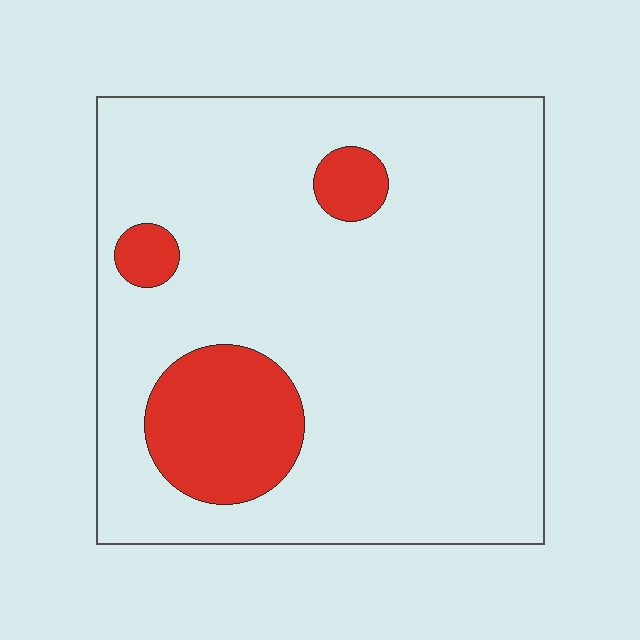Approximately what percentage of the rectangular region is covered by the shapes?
Approximately 15%.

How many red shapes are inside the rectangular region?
3.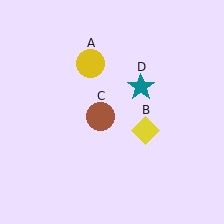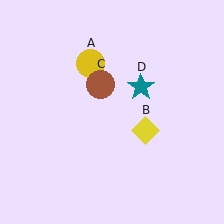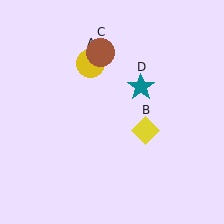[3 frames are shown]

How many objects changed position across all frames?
1 object changed position: brown circle (object C).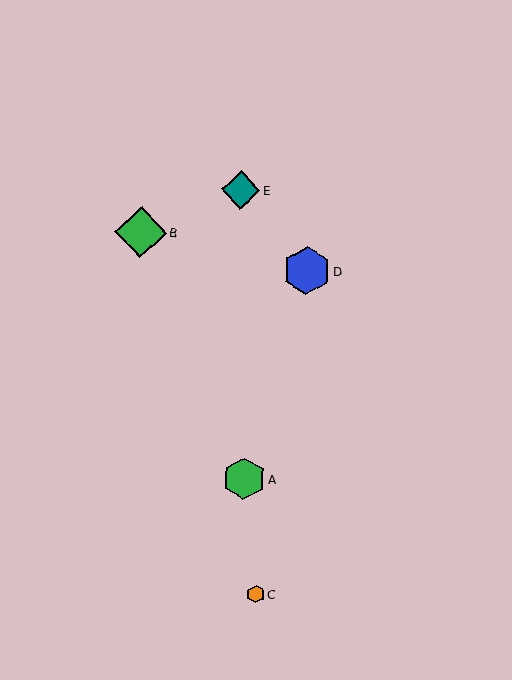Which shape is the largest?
The green diamond (labeled B) is the largest.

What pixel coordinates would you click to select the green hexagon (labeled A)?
Click at (244, 479) to select the green hexagon A.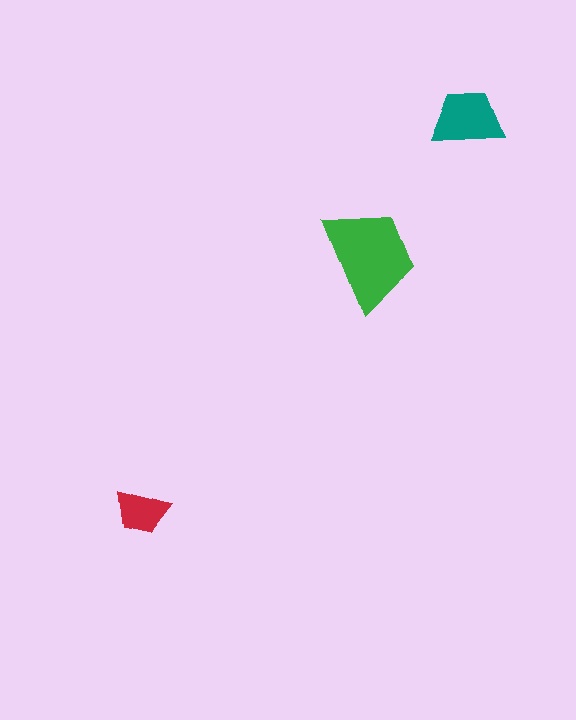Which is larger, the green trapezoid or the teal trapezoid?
The green one.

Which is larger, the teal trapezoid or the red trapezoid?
The teal one.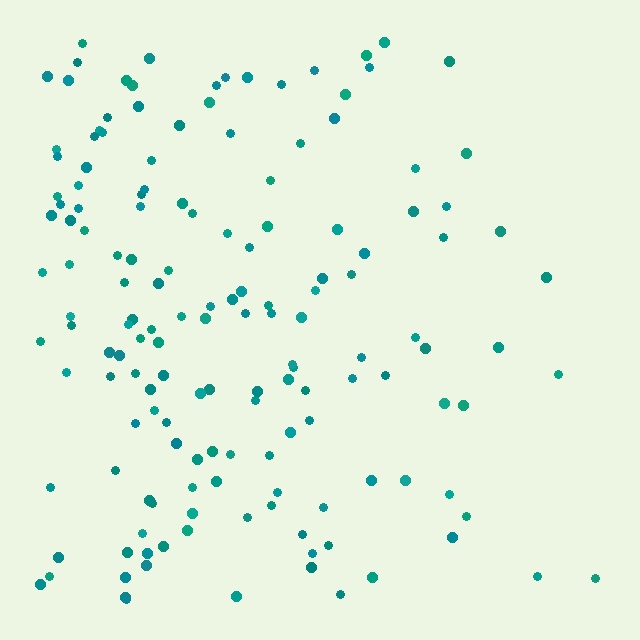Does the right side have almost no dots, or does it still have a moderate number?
Still a moderate number, just noticeably fewer than the left.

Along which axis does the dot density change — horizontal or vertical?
Horizontal.